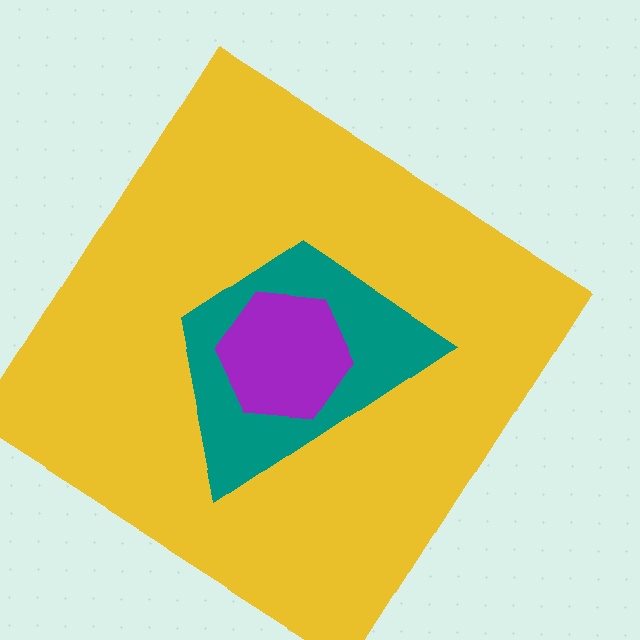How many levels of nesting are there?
3.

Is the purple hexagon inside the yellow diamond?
Yes.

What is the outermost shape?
The yellow diamond.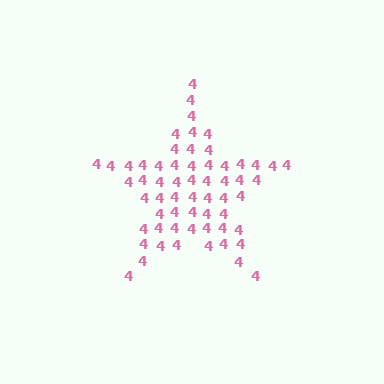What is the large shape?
The large shape is a star.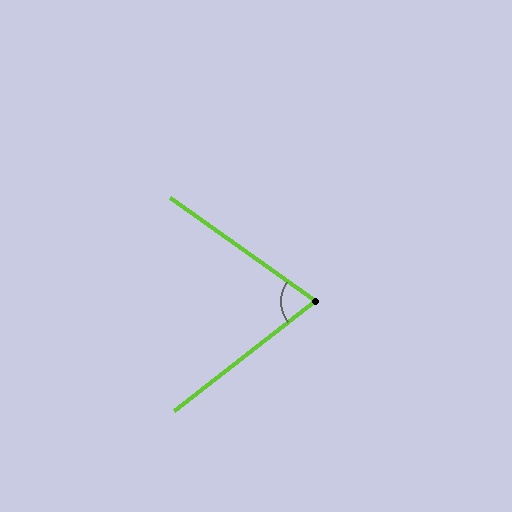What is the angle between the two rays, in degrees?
Approximately 74 degrees.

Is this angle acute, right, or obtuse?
It is acute.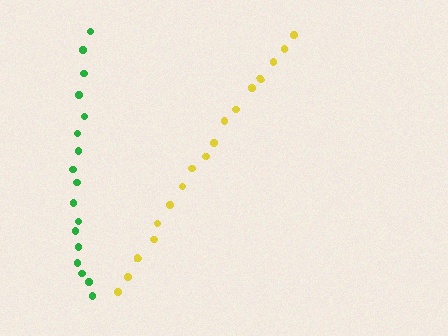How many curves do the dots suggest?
There are 2 distinct paths.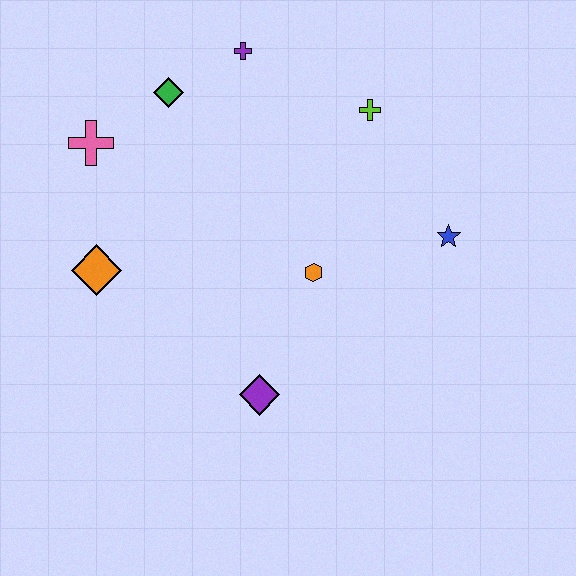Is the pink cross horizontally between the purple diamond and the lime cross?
No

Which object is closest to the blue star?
The orange hexagon is closest to the blue star.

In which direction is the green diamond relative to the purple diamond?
The green diamond is above the purple diamond.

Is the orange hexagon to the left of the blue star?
Yes